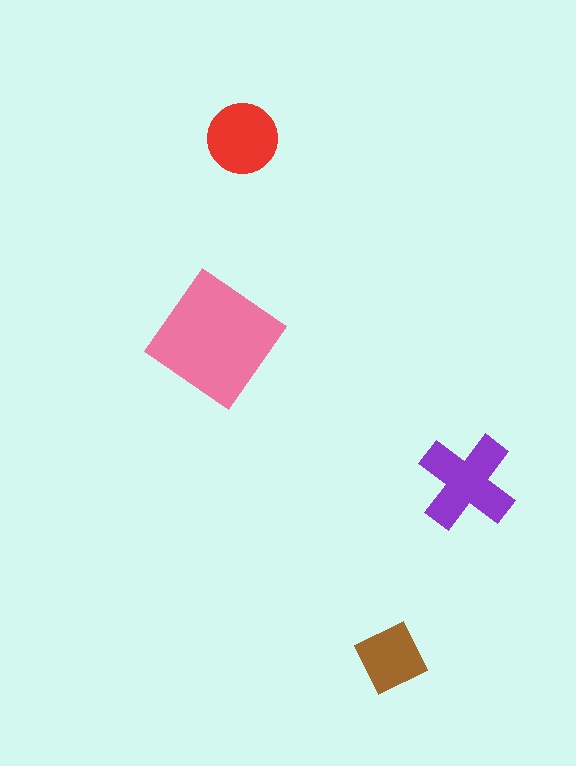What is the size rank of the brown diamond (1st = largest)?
4th.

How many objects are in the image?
There are 4 objects in the image.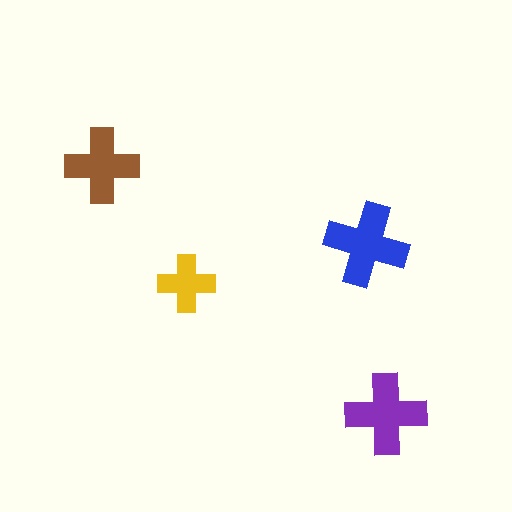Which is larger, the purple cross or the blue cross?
The blue one.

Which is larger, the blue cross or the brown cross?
The blue one.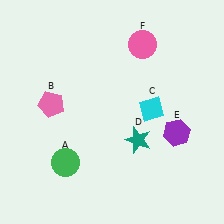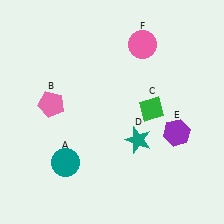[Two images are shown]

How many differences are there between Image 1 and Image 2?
There are 2 differences between the two images.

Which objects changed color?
A changed from green to teal. C changed from cyan to green.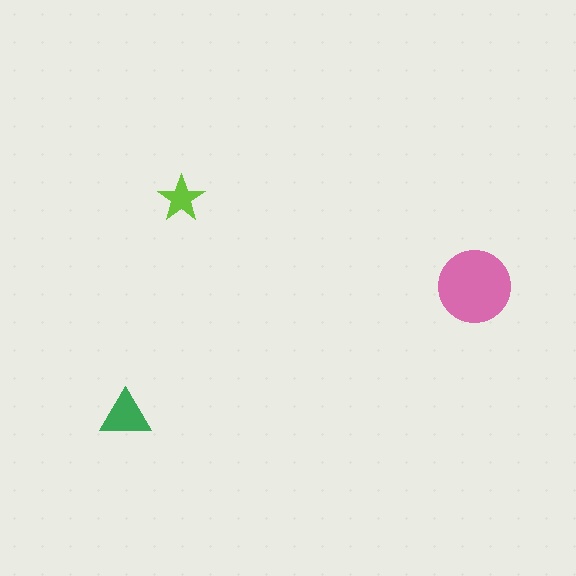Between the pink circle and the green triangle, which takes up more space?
The pink circle.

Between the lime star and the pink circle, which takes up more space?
The pink circle.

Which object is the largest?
The pink circle.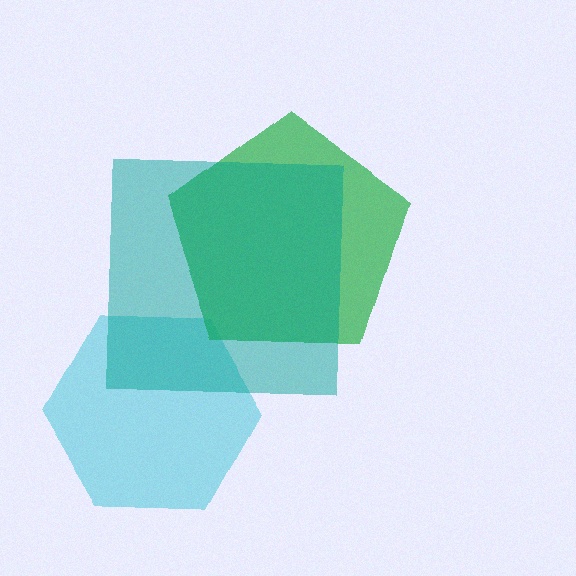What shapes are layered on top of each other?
The layered shapes are: a cyan hexagon, a green pentagon, a teal square.